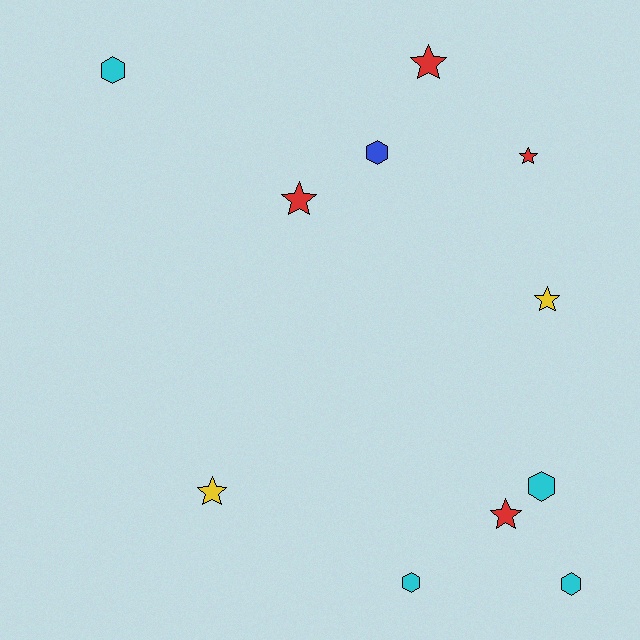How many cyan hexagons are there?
There are 4 cyan hexagons.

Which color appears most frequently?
Cyan, with 4 objects.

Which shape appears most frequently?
Star, with 6 objects.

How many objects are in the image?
There are 11 objects.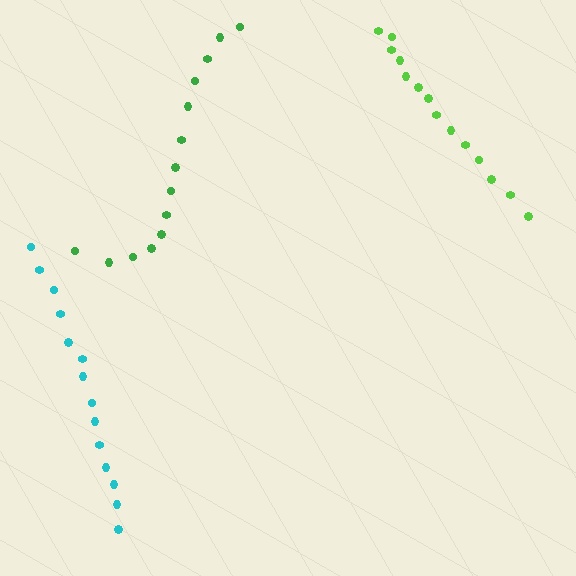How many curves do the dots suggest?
There are 3 distinct paths.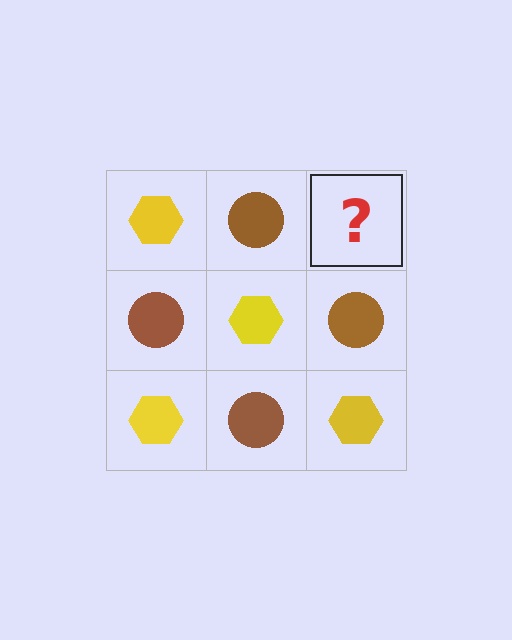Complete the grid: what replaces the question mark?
The question mark should be replaced with a yellow hexagon.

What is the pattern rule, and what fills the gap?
The rule is that it alternates yellow hexagon and brown circle in a checkerboard pattern. The gap should be filled with a yellow hexagon.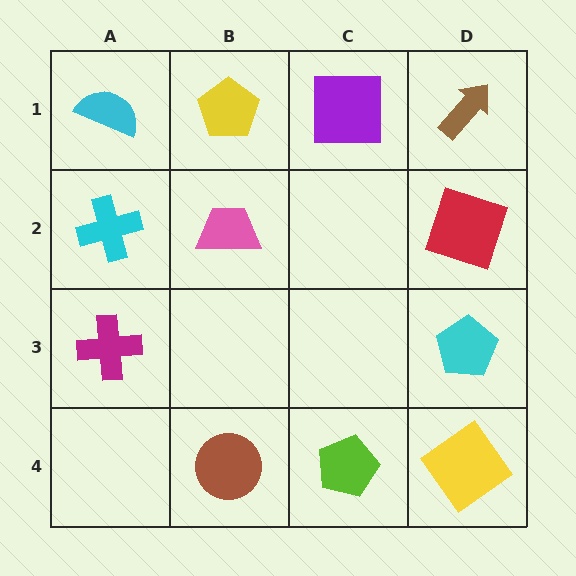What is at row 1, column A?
A cyan semicircle.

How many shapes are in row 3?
2 shapes.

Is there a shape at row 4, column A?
No, that cell is empty.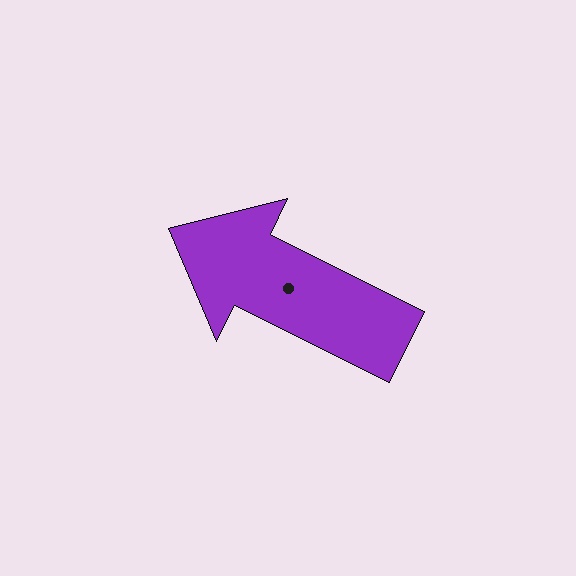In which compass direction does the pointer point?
Northwest.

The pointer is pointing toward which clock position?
Roughly 10 o'clock.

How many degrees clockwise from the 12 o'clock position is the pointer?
Approximately 296 degrees.